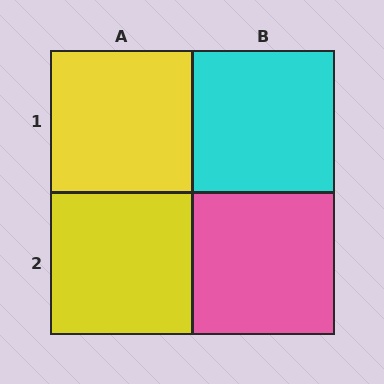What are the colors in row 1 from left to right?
Yellow, cyan.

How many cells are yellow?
2 cells are yellow.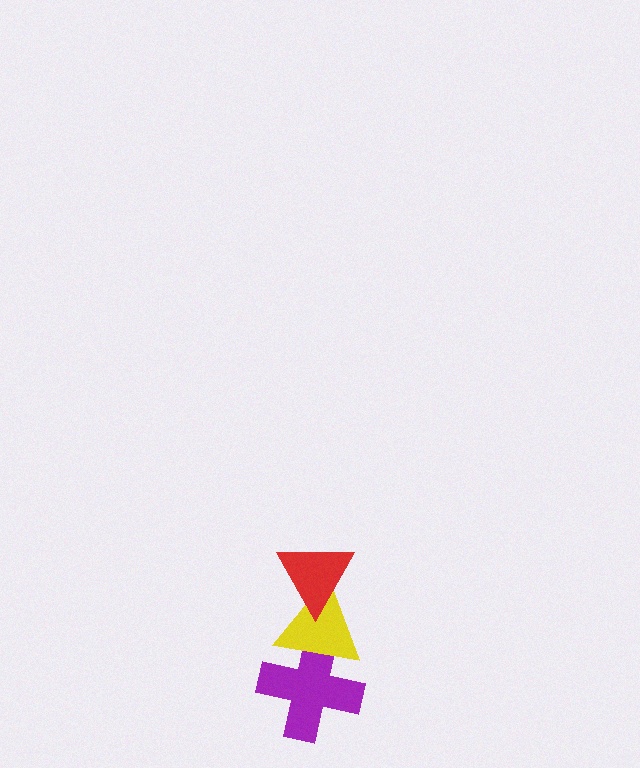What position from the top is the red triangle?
The red triangle is 1st from the top.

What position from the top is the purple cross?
The purple cross is 3rd from the top.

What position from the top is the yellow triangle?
The yellow triangle is 2nd from the top.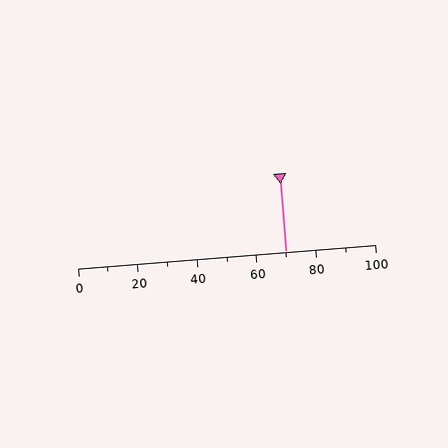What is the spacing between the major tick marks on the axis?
The major ticks are spaced 20 apart.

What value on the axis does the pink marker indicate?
The marker indicates approximately 70.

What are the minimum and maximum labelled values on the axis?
The axis runs from 0 to 100.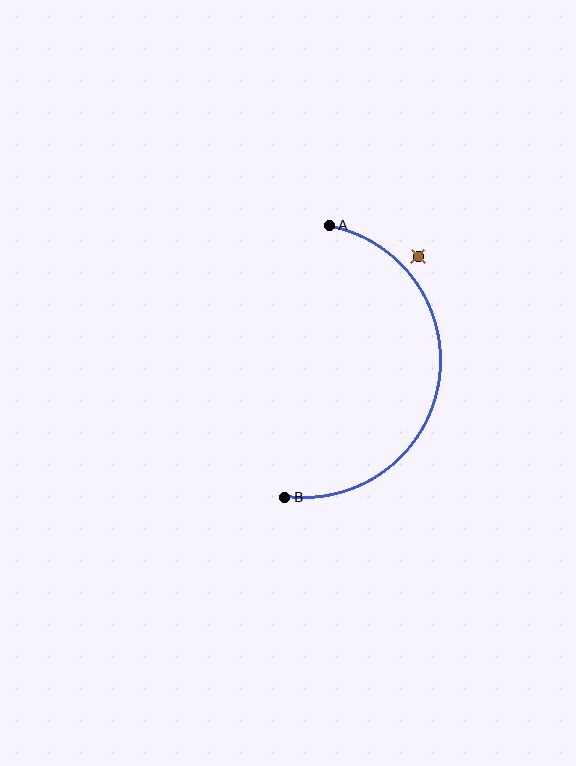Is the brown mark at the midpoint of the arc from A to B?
No — the brown mark does not lie on the arc at all. It sits slightly outside the curve.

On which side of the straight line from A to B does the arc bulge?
The arc bulges to the right of the straight line connecting A and B.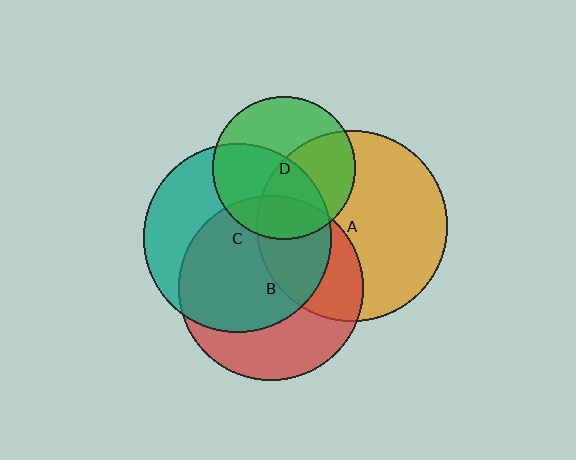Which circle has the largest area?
Circle A (orange).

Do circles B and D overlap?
Yes.